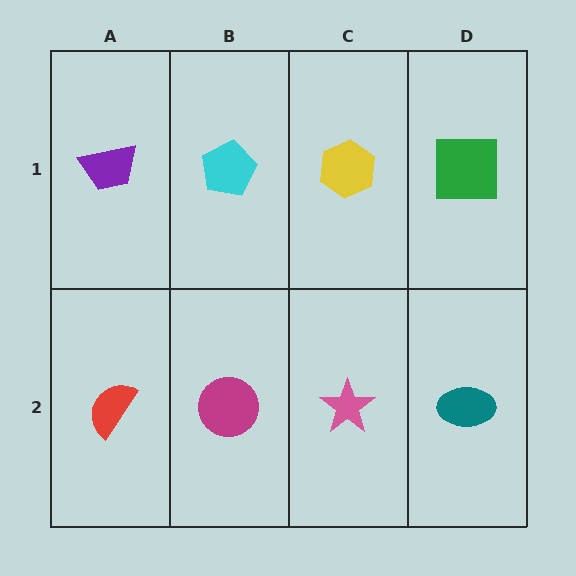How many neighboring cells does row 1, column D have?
2.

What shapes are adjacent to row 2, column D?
A green square (row 1, column D), a pink star (row 2, column C).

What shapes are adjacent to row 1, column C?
A pink star (row 2, column C), a cyan pentagon (row 1, column B), a green square (row 1, column D).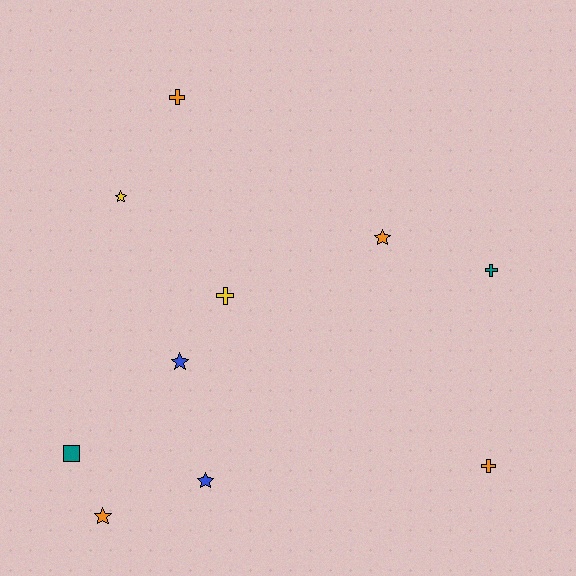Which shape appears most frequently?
Star, with 5 objects.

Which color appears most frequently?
Orange, with 4 objects.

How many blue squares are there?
There are no blue squares.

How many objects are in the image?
There are 10 objects.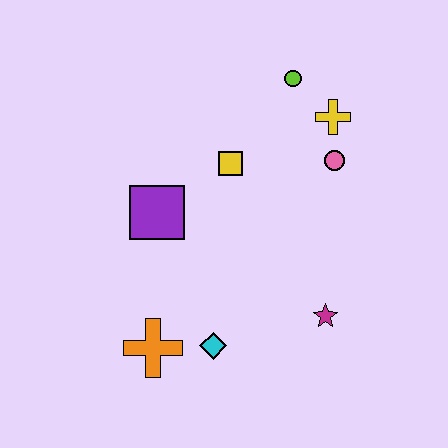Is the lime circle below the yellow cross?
No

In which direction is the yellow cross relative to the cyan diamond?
The yellow cross is above the cyan diamond.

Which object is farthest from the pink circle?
The orange cross is farthest from the pink circle.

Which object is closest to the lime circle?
The yellow cross is closest to the lime circle.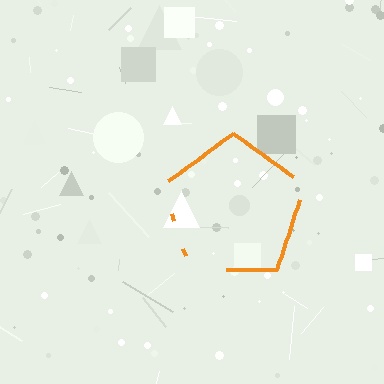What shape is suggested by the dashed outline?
The dashed outline suggests a pentagon.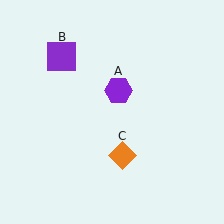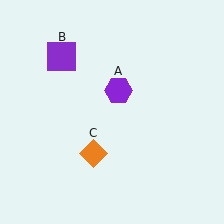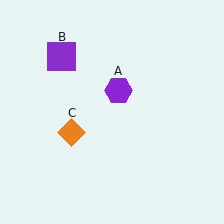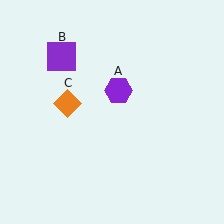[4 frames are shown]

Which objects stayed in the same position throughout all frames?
Purple hexagon (object A) and purple square (object B) remained stationary.